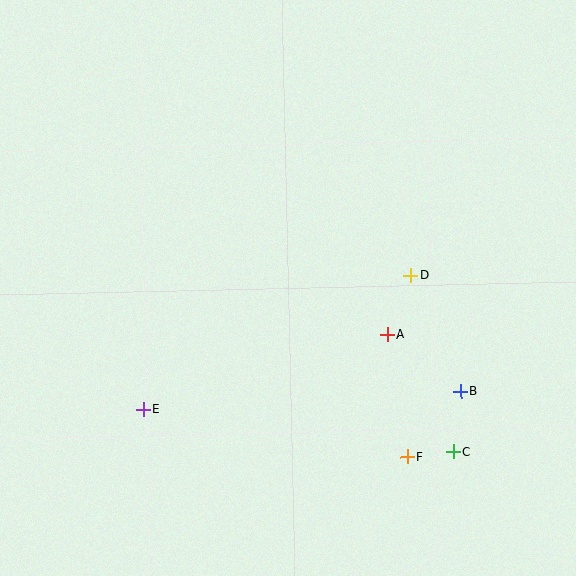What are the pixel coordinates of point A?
Point A is at (387, 334).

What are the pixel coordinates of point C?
Point C is at (453, 452).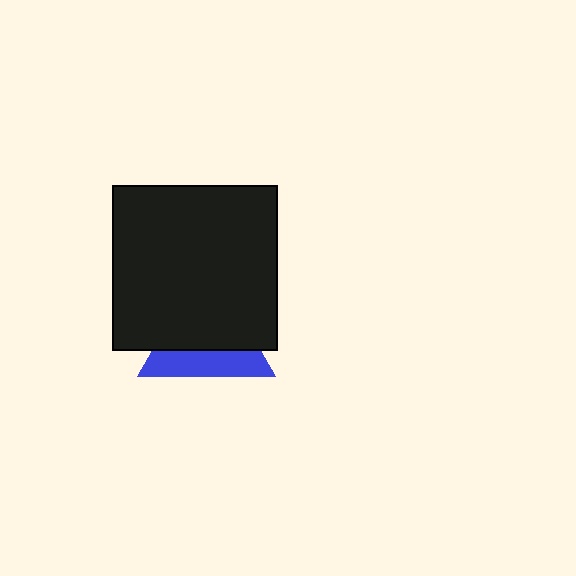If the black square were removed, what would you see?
You would see the complete blue triangle.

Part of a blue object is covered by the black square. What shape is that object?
It is a triangle.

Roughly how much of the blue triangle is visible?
A small part of it is visible (roughly 38%).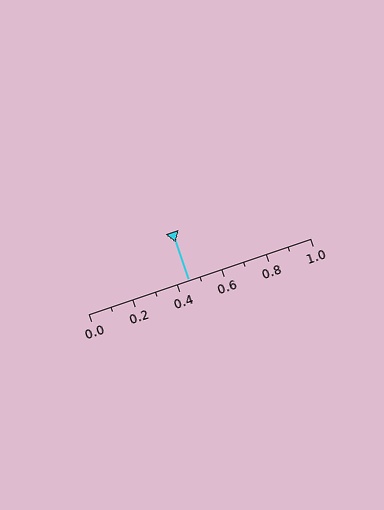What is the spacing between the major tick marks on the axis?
The major ticks are spaced 0.2 apart.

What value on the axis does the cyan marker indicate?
The marker indicates approximately 0.45.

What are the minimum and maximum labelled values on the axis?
The axis runs from 0.0 to 1.0.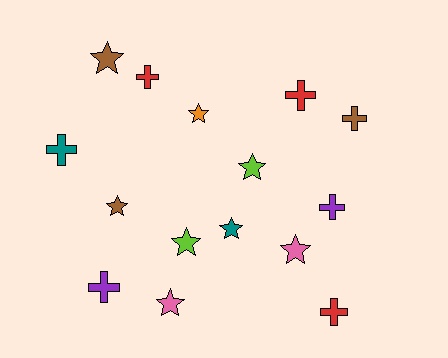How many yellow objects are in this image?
There are no yellow objects.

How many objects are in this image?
There are 15 objects.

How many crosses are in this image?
There are 7 crosses.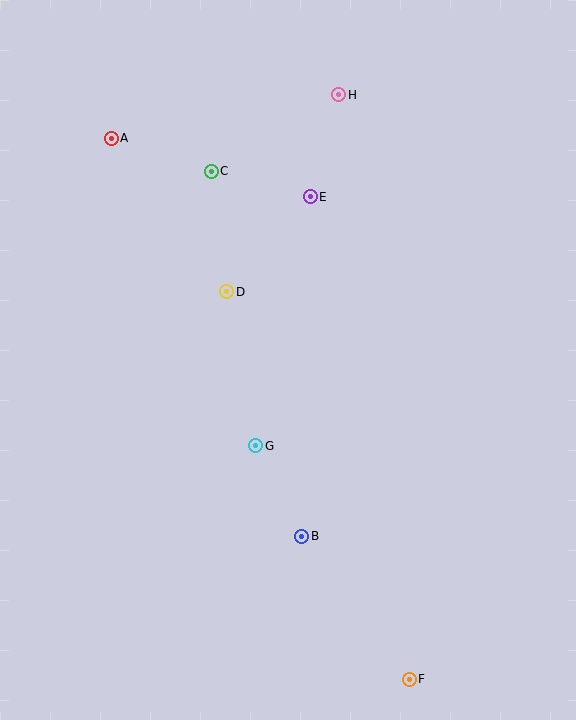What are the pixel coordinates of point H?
Point H is at (339, 95).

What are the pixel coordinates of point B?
Point B is at (302, 536).